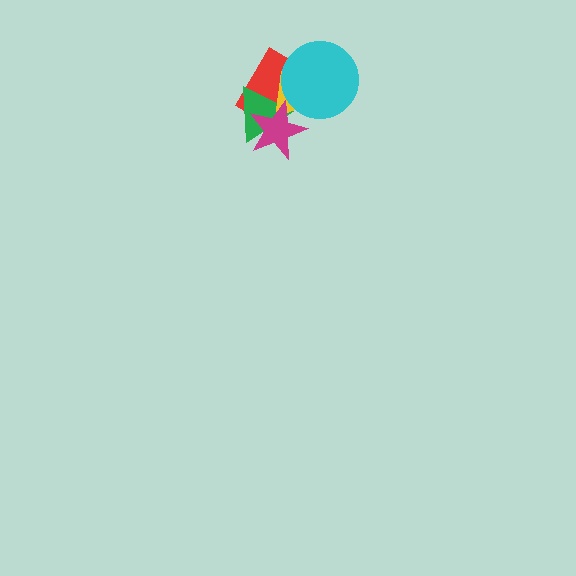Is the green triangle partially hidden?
Yes, it is partially covered by another shape.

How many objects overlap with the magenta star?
3 objects overlap with the magenta star.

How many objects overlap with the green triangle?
3 objects overlap with the green triangle.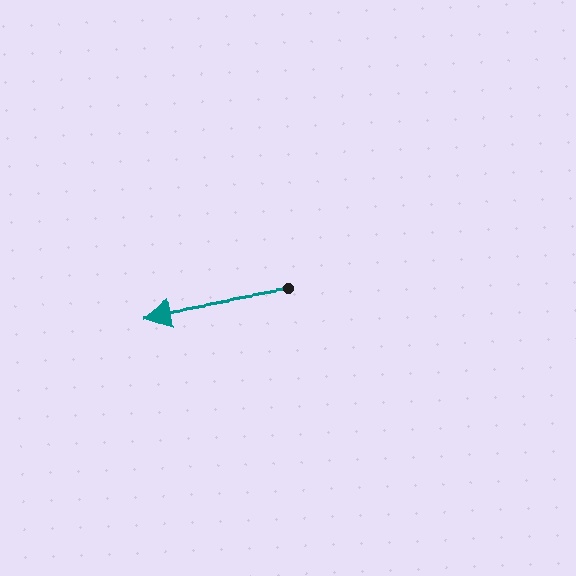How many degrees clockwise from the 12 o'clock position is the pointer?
Approximately 260 degrees.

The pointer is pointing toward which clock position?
Roughly 9 o'clock.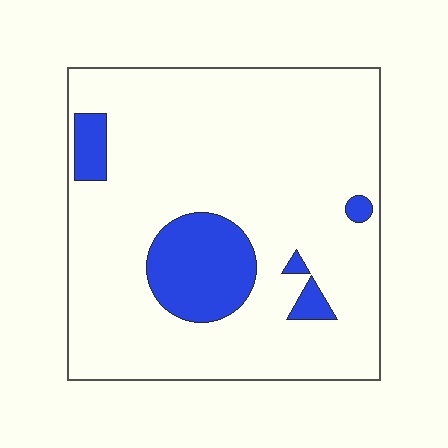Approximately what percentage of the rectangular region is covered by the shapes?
Approximately 15%.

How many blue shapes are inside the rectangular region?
5.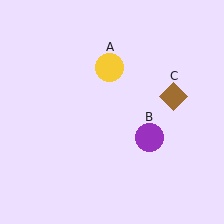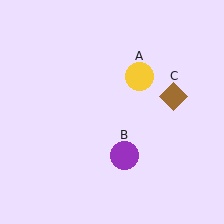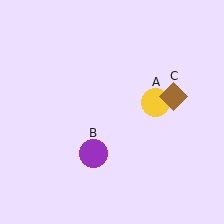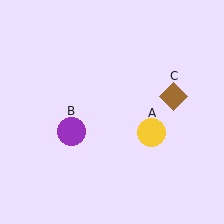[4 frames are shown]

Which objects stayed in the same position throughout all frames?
Brown diamond (object C) remained stationary.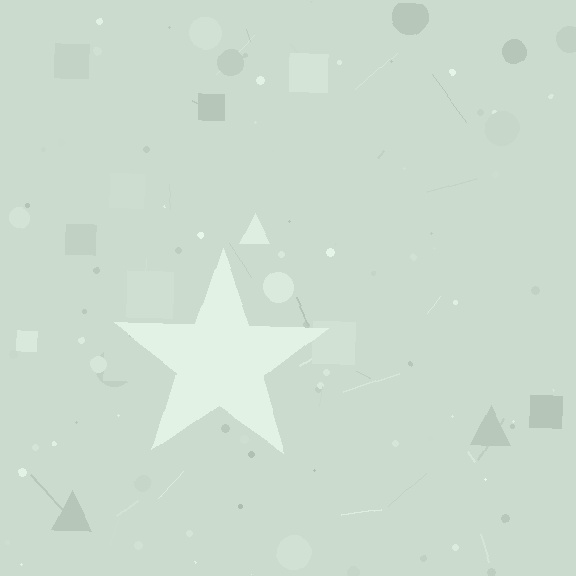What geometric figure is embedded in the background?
A star is embedded in the background.